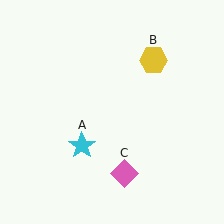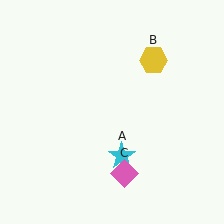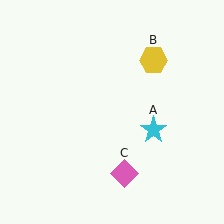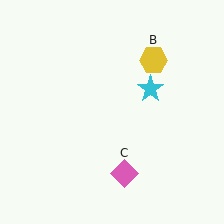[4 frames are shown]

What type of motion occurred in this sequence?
The cyan star (object A) rotated counterclockwise around the center of the scene.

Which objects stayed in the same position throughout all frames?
Yellow hexagon (object B) and pink diamond (object C) remained stationary.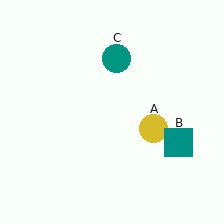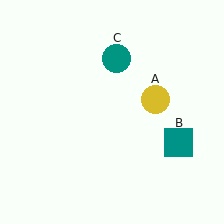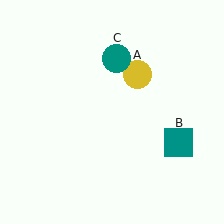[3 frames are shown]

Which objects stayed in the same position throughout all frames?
Teal square (object B) and teal circle (object C) remained stationary.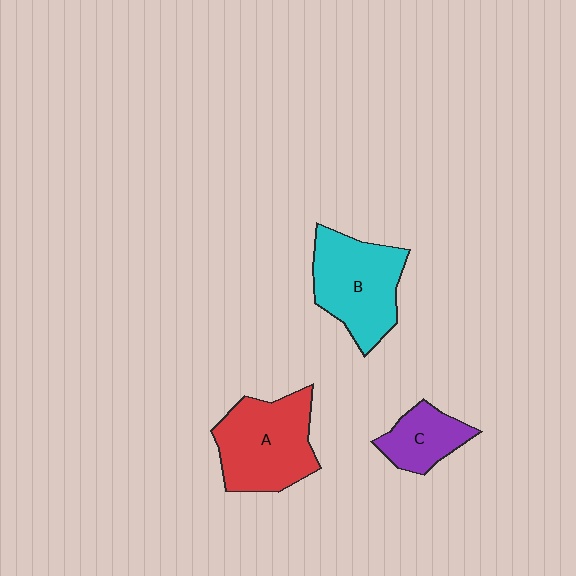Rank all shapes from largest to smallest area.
From largest to smallest: A (red), B (cyan), C (purple).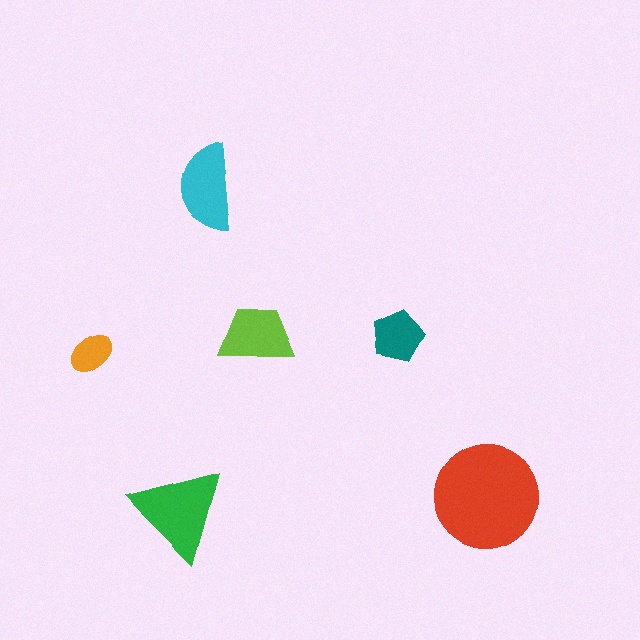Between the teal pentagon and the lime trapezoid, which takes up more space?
The lime trapezoid.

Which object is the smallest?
The orange ellipse.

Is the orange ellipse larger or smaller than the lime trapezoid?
Smaller.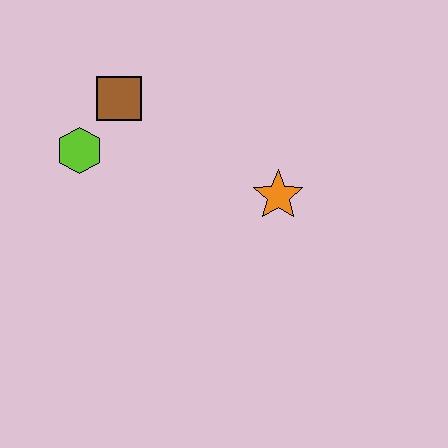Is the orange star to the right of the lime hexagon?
Yes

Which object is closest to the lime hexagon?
The brown square is closest to the lime hexagon.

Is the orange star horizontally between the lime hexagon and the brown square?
No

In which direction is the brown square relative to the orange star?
The brown square is to the left of the orange star.